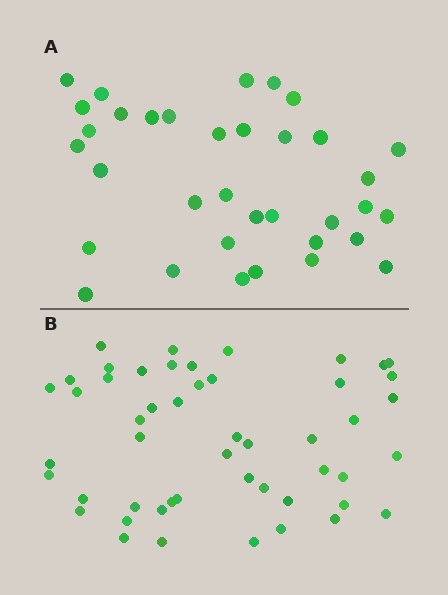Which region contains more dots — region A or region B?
Region B (the bottom region) has more dots.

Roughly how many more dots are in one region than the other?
Region B has approximately 15 more dots than region A.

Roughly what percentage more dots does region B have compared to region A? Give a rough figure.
About 45% more.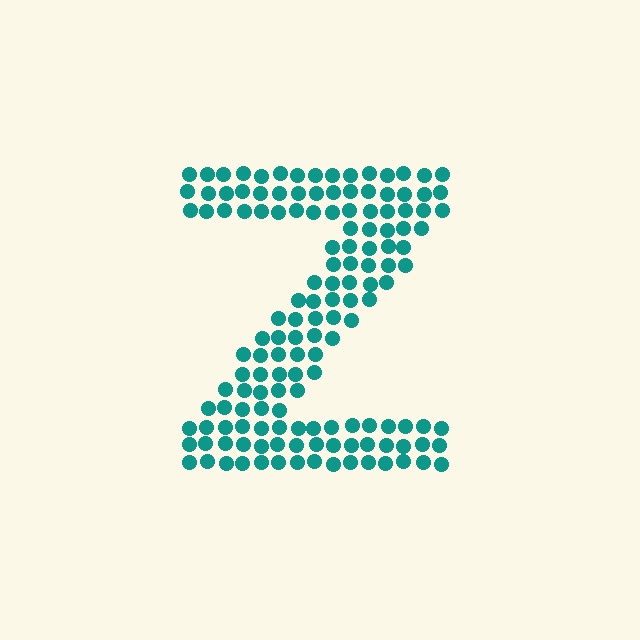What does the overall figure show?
The overall figure shows the letter Z.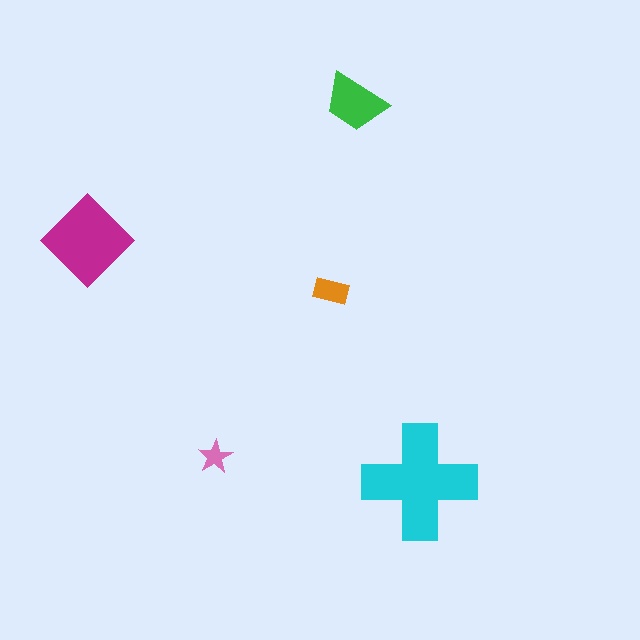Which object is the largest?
The cyan cross.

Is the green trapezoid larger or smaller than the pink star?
Larger.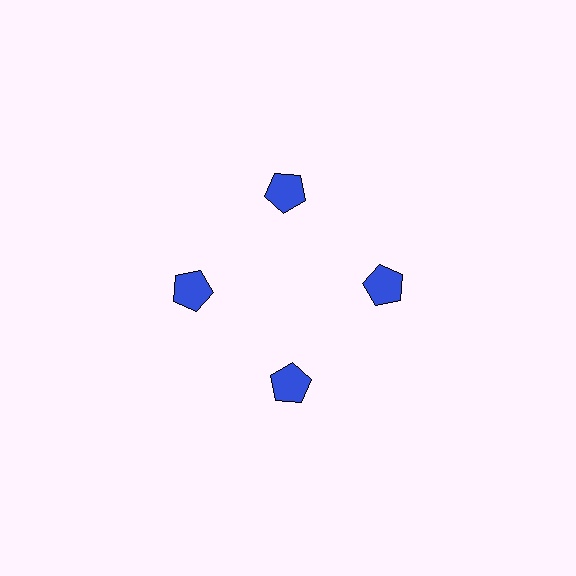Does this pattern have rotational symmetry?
Yes, this pattern has 4-fold rotational symmetry. It looks the same after rotating 90 degrees around the center.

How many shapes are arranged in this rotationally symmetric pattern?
There are 4 shapes, arranged in 4 groups of 1.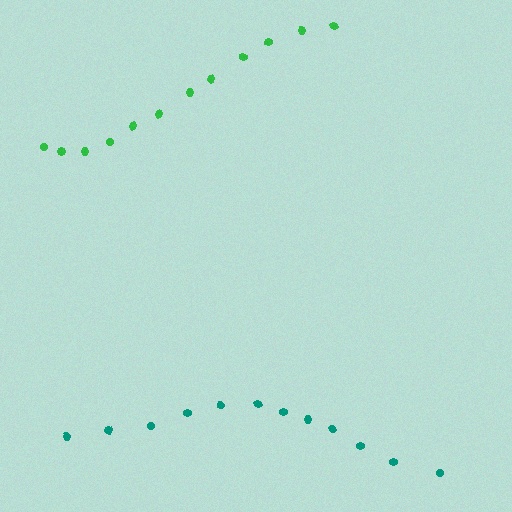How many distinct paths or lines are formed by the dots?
There are 2 distinct paths.